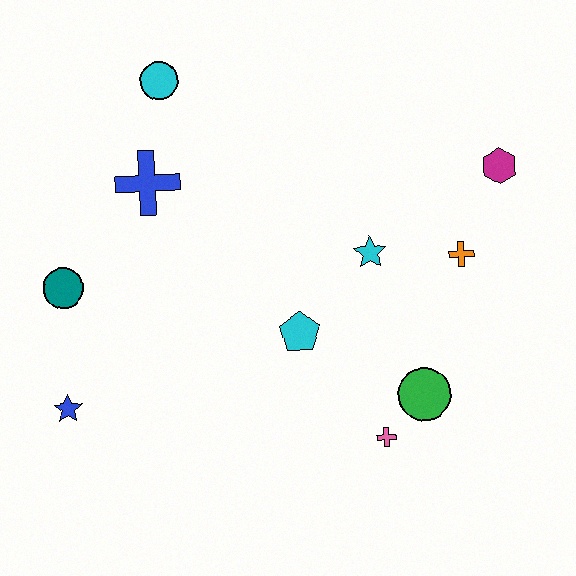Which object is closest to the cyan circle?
The blue cross is closest to the cyan circle.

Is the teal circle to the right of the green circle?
No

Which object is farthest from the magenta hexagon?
The blue star is farthest from the magenta hexagon.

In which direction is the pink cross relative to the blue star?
The pink cross is to the right of the blue star.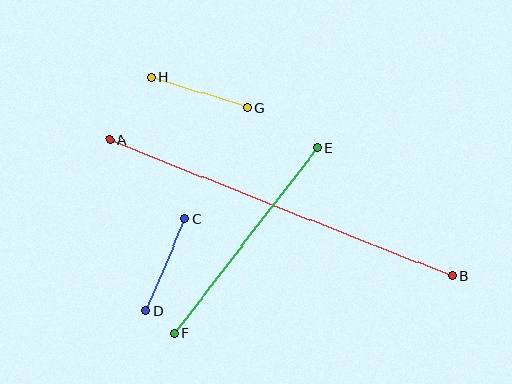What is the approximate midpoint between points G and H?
The midpoint is at approximately (199, 93) pixels.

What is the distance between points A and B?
The distance is approximately 368 pixels.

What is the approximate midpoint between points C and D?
The midpoint is at approximately (165, 265) pixels.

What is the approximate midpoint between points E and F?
The midpoint is at approximately (246, 241) pixels.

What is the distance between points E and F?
The distance is approximately 233 pixels.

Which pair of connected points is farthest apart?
Points A and B are farthest apart.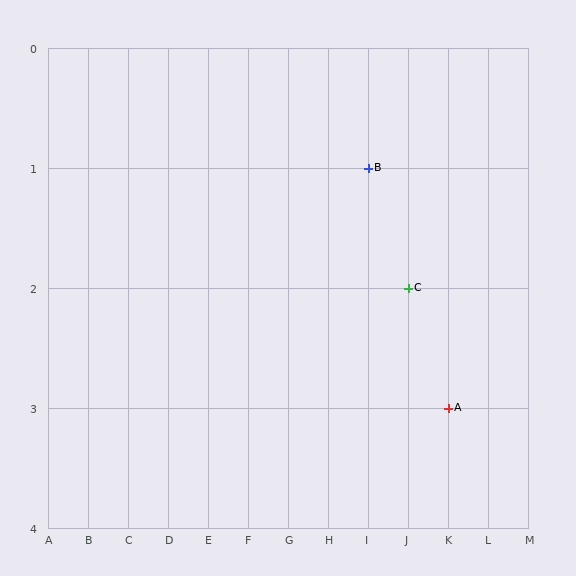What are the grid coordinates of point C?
Point C is at grid coordinates (J, 2).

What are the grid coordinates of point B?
Point B is at grid coordinates (I, 1).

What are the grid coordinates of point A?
Point A is at grid coordinates (K, 3).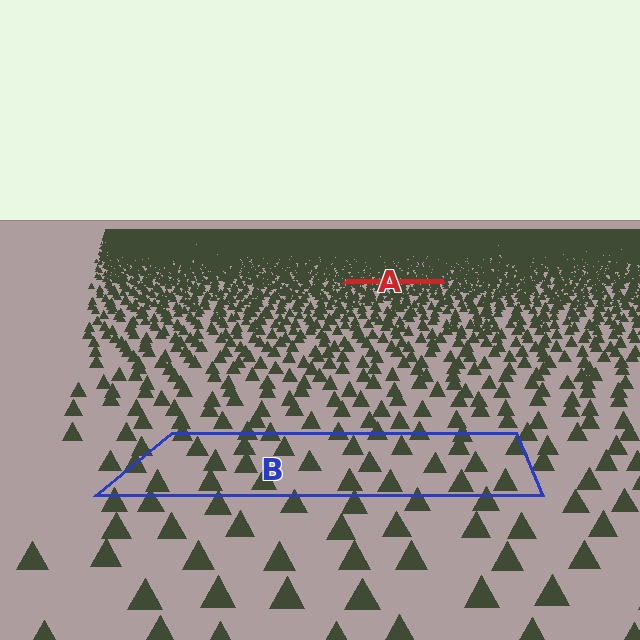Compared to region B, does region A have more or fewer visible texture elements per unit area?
Region A has more texture elements per unit area — they are packed more densely because it is farther away.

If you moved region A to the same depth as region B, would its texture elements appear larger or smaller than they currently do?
They would appear larger. At a closer depth, the same texture elements are projected at a bigger on-screen size.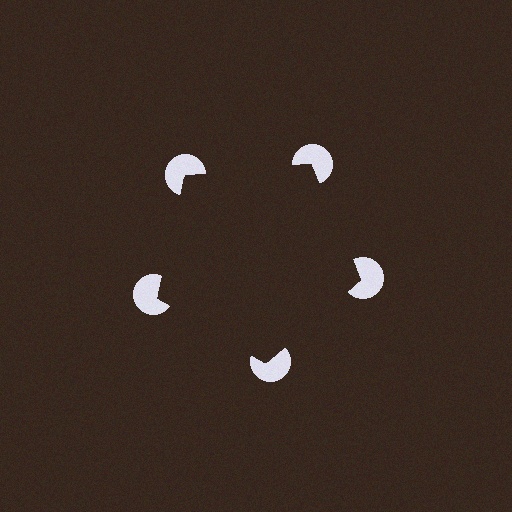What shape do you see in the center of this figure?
An illusory pentagon — its edges are inferred from the aligned wedge cuts in the pac-man discs, not physically drawn.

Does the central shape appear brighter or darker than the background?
It typically appears slightly darker than the background, even though no actual brightness change is drawn.